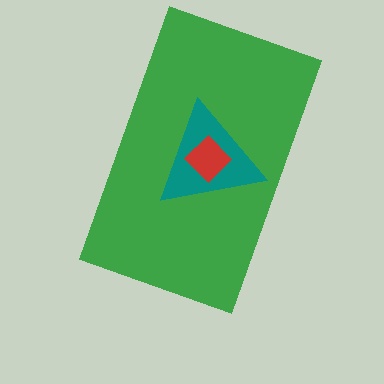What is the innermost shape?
The red diamond.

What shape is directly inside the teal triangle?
The red diamond.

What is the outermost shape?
The green rectangle.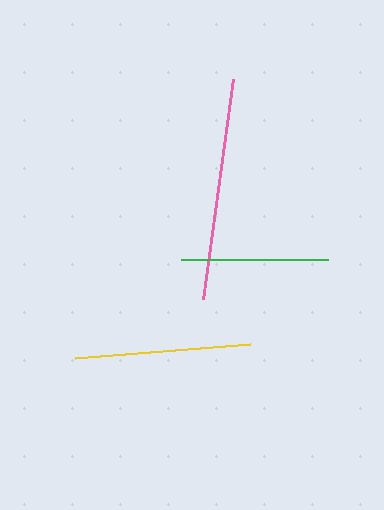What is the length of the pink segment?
The pink segment is approximately 221 pixels long.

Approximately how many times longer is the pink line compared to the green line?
The pink line is approximately 1.5 times the length of the green line.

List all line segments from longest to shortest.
From longest to shortest: pink, yellow, green.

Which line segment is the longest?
The pink line is the longest at approximately 221 pixels.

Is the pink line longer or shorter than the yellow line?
The pink line is longer than the yellow line.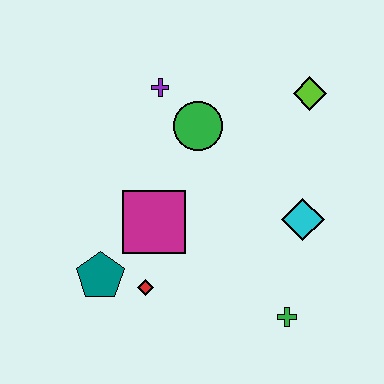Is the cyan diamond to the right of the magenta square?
Yes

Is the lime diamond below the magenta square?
No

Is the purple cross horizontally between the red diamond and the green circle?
Yes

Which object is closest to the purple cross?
The green circle is closest to the purple cross.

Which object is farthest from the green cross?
The purple cross is farthest from the green cross.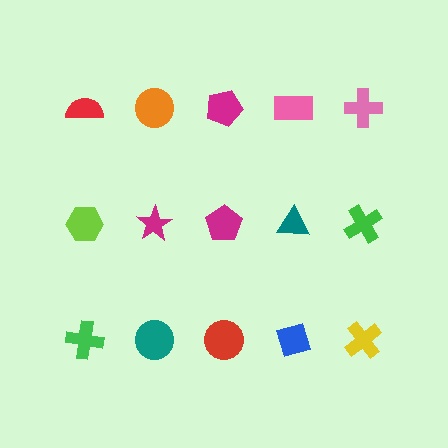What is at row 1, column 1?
A red semicircle.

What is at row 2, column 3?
A magenta pentagon.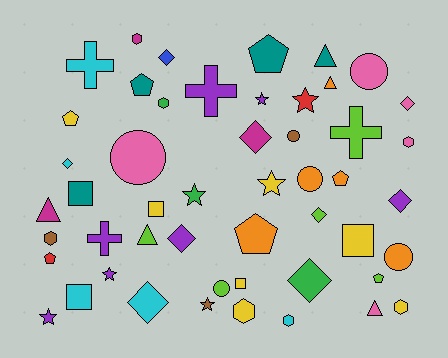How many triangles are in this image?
There are 5 triangles.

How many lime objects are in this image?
There are 5 lime objects.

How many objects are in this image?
There are 50 objects.